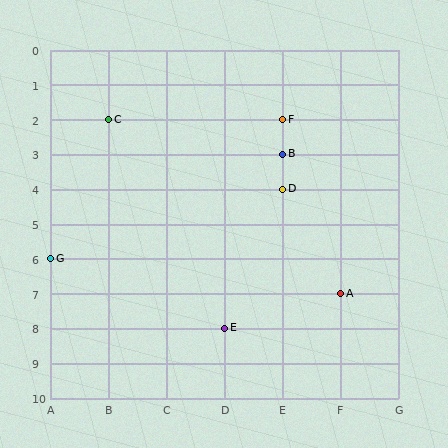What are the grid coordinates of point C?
Point C is at grid coordinates (B, 2).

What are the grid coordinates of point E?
Point E is at grid coordinates (D, 8).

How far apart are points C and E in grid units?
Points C and E are 2 columns and 6 rows apart (about 6.3 grid units diagonally).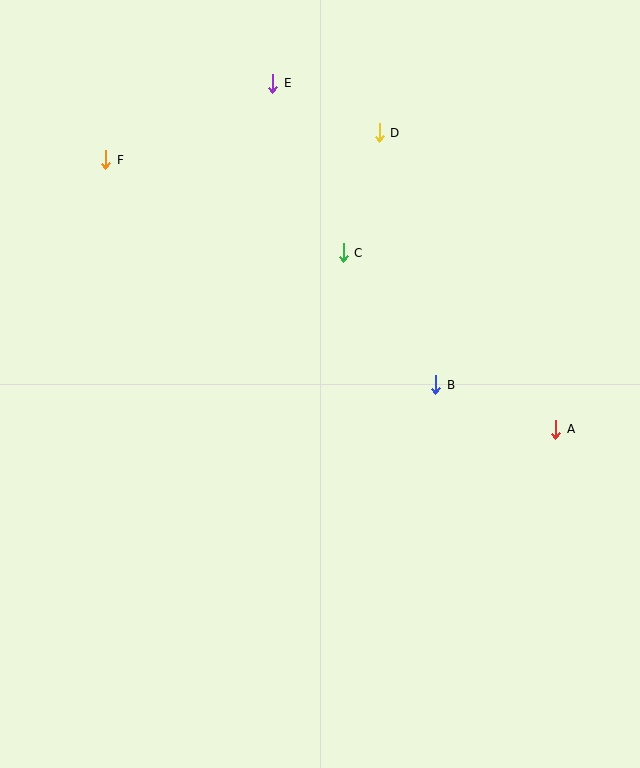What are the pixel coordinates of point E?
Point E is at (273, 83).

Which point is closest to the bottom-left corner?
Point B is closest to the bottom-left corner.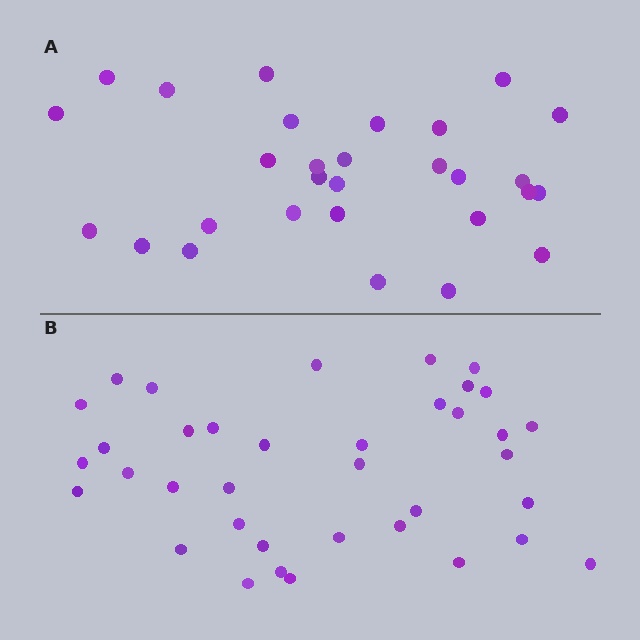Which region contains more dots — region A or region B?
Region B (the bottom region) has more dots.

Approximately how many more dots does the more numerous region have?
Region B has roughly 8 or so more dots than region A.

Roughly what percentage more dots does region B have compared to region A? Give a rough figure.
About 30% more.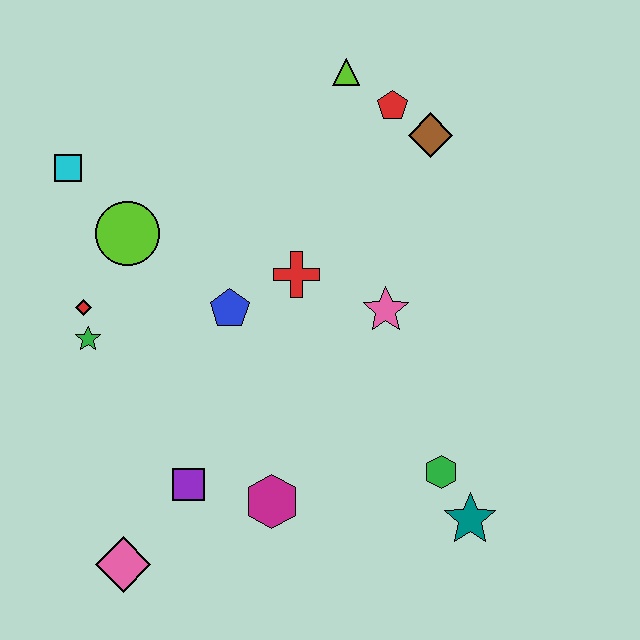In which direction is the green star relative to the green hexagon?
The green star is to the left of the green hexagon.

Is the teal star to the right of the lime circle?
Yes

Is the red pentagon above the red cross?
Yes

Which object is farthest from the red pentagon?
The pink diamond is farthest from the red pentagon.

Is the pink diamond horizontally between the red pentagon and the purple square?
No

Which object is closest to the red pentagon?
The brown diamond is closest to the red pentagon.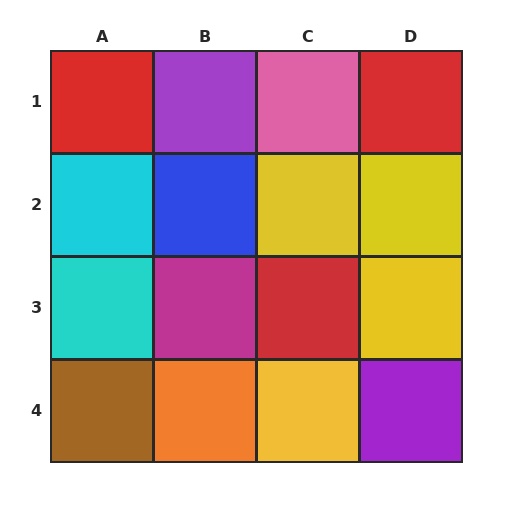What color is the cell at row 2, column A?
Cyan.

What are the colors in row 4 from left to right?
Brown, orange, yellow, purple.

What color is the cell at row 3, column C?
Red.